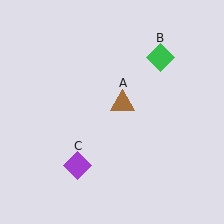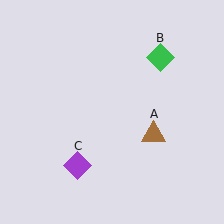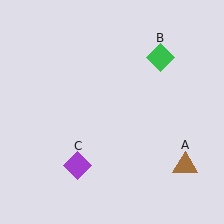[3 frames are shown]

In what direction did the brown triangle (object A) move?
The brown triangle (object A) moved down and to the right.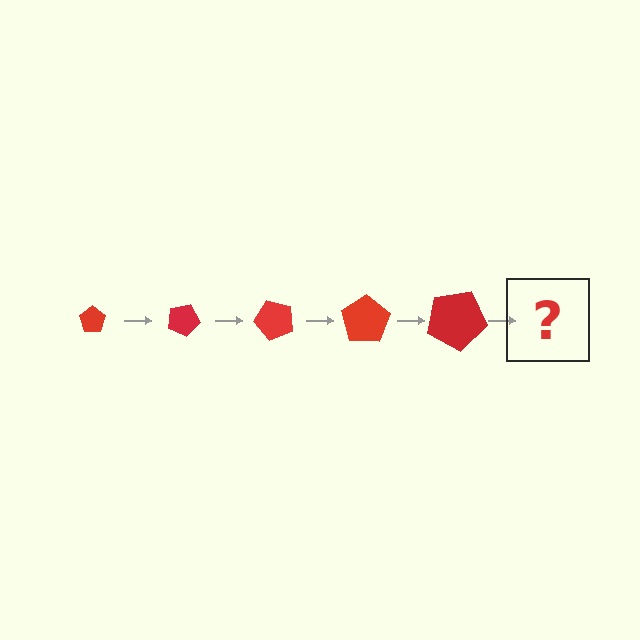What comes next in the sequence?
The next element should be a pentagon, larger than the previous one and rotated 125 degrees from the start.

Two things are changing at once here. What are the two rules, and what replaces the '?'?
The two rules are that the pentagon grows larger each step and it rotates 25 degrees each step. The '?' should be a pentagon, larger than the previous one and rotated 125 degrees from the start.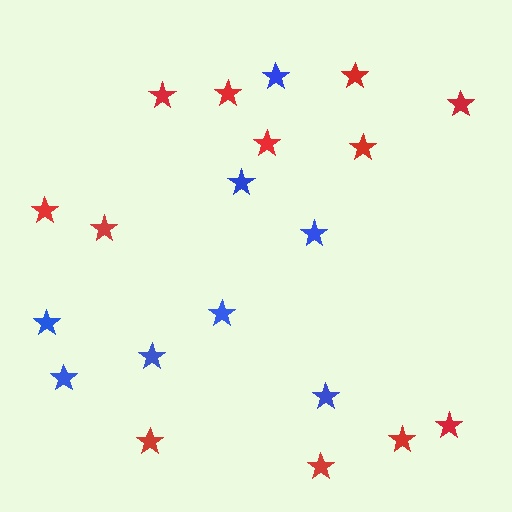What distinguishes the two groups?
There are 2 groups: one group of red stars (12) and one group of blue stars (8).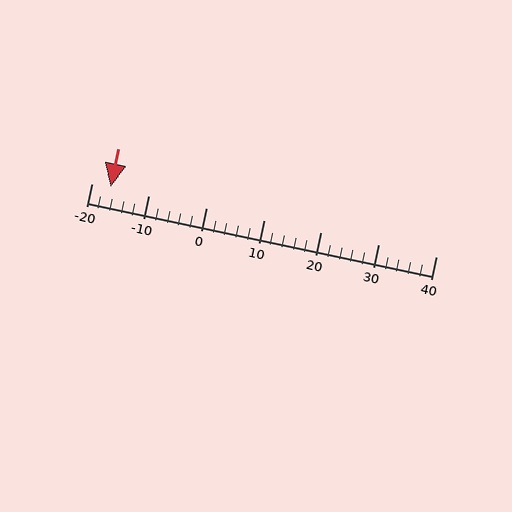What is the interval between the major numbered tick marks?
The major tick marks are spaced 10 units apart.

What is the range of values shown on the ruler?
The ruler shows values from -20 to 40.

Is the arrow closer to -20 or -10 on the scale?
The arrow is closer to -20.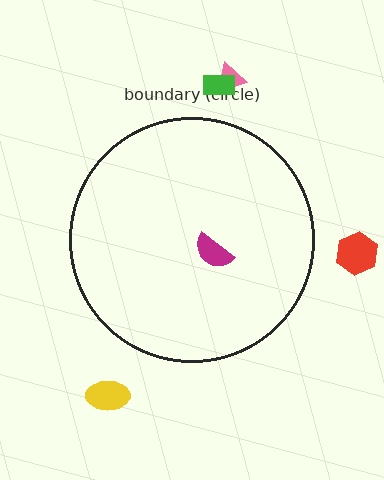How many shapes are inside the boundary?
1 inside, 4 outside.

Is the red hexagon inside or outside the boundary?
Outside.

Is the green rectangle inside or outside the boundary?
Outside.